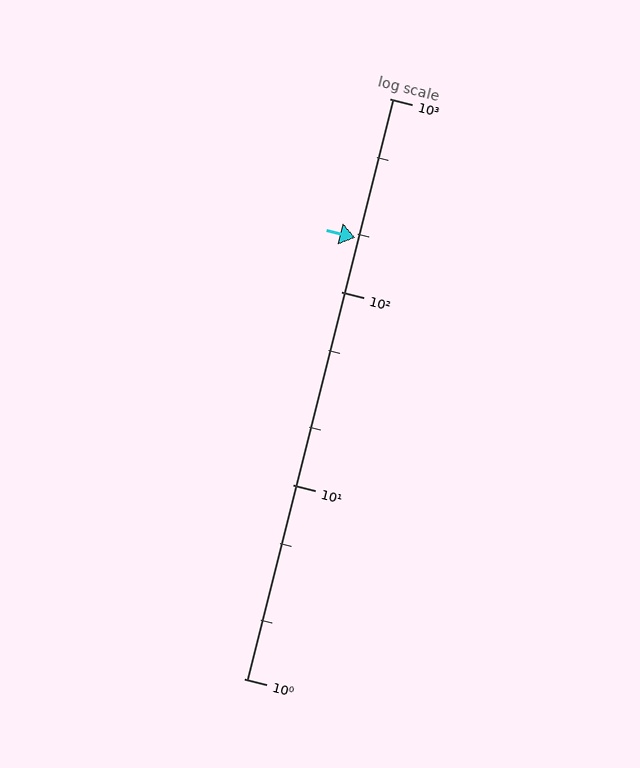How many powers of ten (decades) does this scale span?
The scale spans 3 decades, from 1 to 1000.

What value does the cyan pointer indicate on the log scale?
The pointer indicates approximately 190.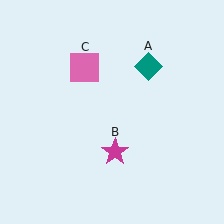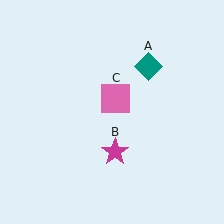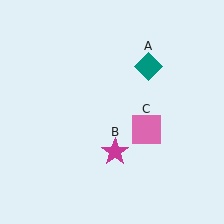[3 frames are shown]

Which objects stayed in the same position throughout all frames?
Teal diamond (object A) and magenta star (object B) remained stationary.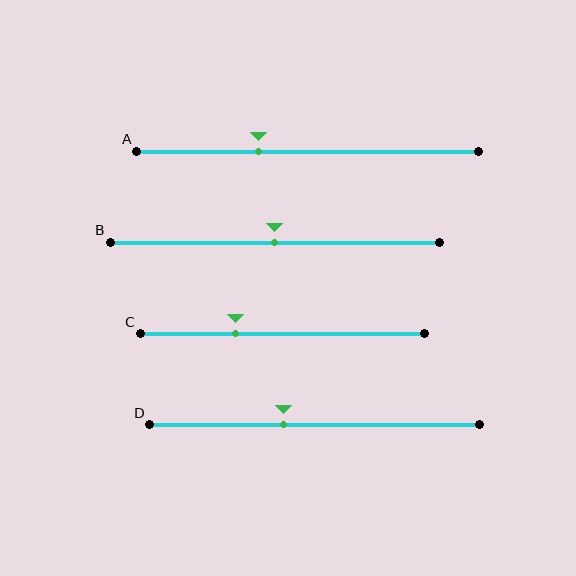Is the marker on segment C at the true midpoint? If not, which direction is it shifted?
No, the marker on segment C is shifted to the left by about 17% of the segment length.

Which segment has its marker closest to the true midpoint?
Segment B has its marker closest to the true midpoint.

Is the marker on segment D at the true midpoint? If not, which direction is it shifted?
No, the marker on segment D is shifted to the left by about 9% of the segment length.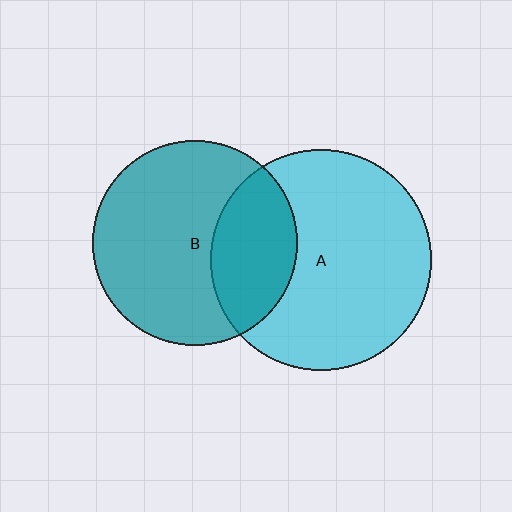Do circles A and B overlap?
Yes.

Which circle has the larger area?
Circle A (cyan).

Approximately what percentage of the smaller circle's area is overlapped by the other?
Approximately 30%.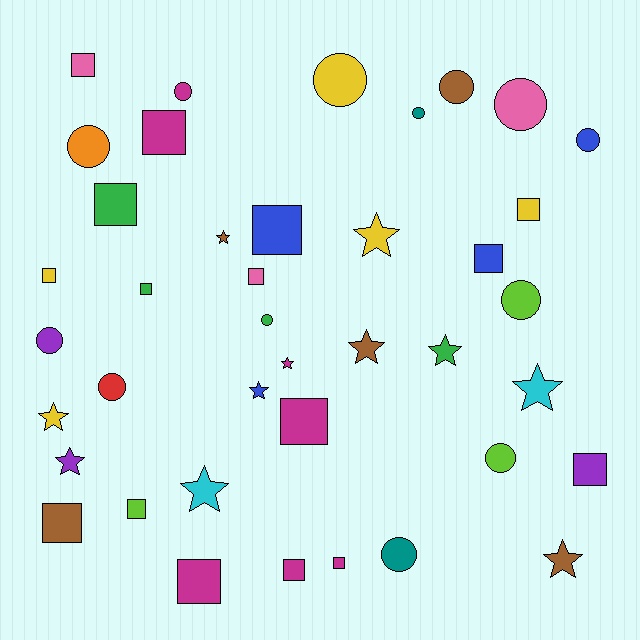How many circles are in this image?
There are 13 circles.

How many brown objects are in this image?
There are 5 brown objects.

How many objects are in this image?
There are 40 objects.